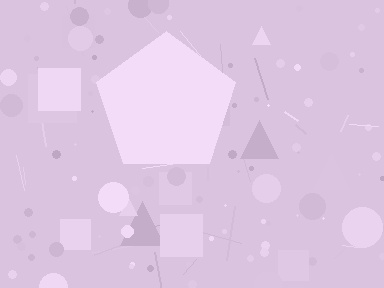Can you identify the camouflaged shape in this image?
The camouflaged shape is a pentagon.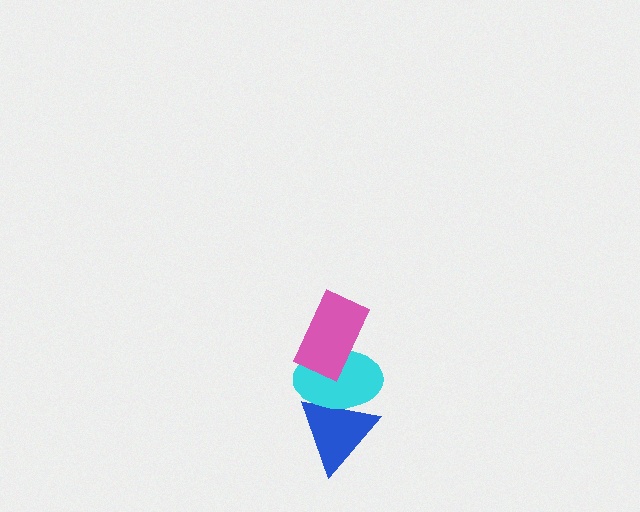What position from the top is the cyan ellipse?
The cyan ellipse is 2nd from the top.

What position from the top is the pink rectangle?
The pink rectangle is 1st from the top.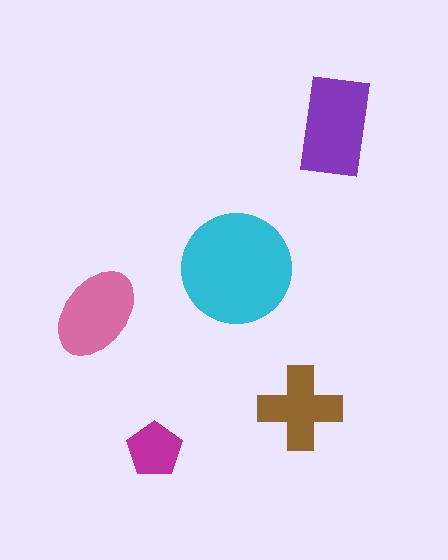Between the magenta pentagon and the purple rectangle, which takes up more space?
The purple rectangle.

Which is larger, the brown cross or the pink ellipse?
The pink ellipse.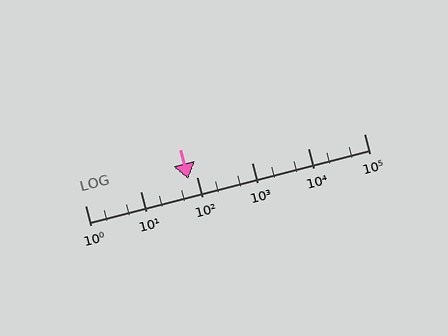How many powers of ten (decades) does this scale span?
The scale spans 5 decades, from 1 to 100000.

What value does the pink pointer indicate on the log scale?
The pointer indicates approximately 72.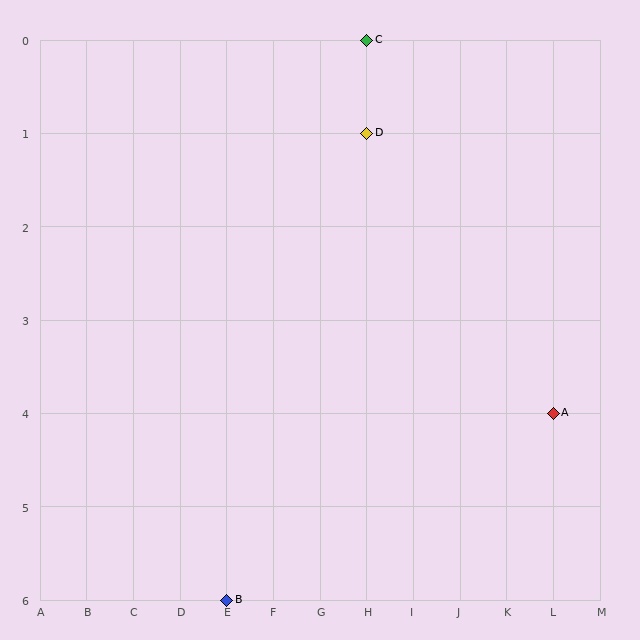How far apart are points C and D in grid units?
Points C and D are 1 row apart.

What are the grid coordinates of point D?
Point D is at grid coordinates (H, 1).